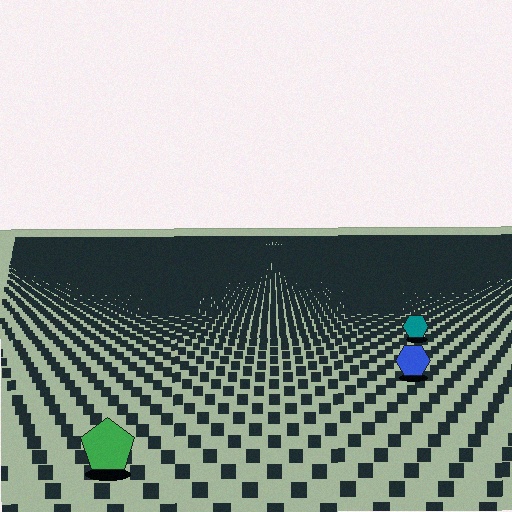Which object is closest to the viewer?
The green pentagon is closest. The texture marks near it are larger and more spread out.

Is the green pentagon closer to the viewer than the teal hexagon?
Yes. The green pentagon is closer — you can tell from the texture gradient: the ground texture is coarser near it.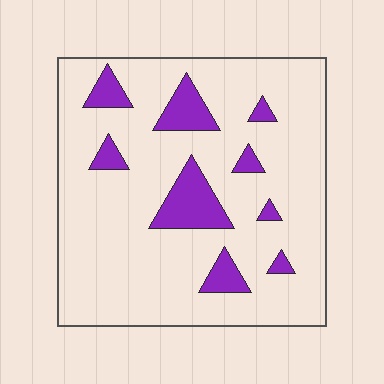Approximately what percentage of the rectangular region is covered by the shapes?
Approximately 15%.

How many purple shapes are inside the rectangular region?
9.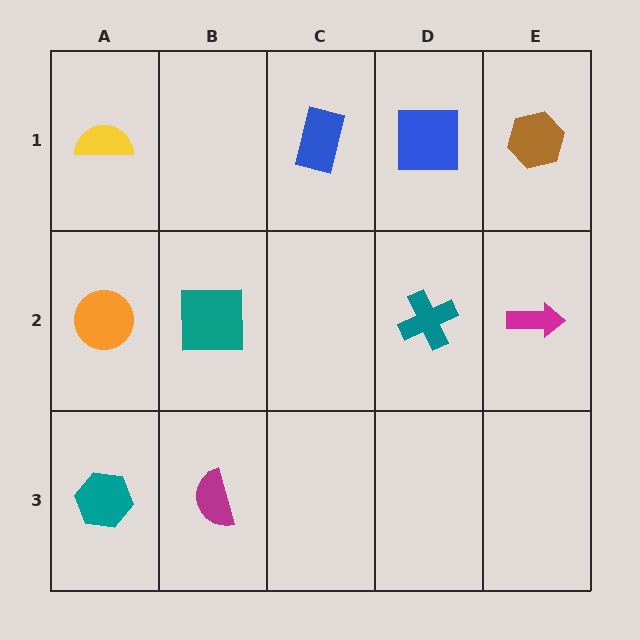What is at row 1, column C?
A blue rectangle.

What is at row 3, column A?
A teal hexagon.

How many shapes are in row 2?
4 shapes.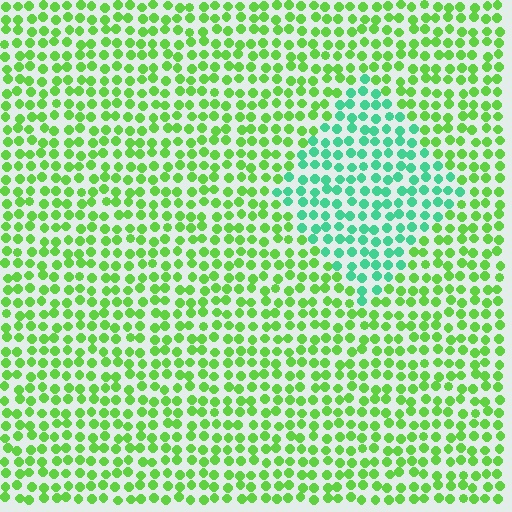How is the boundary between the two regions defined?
The boundary is defined purely by a slight shift in hue (about 46 degrees). Spacing, size, and orientation are identical on both sides.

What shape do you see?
I see a diamond.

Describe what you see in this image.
The image is filled with small lime elements in a uniform arrangement. A diamond-shaped region is visible where the elements are tinted to a slightly different hue, forming a subtle color boundary.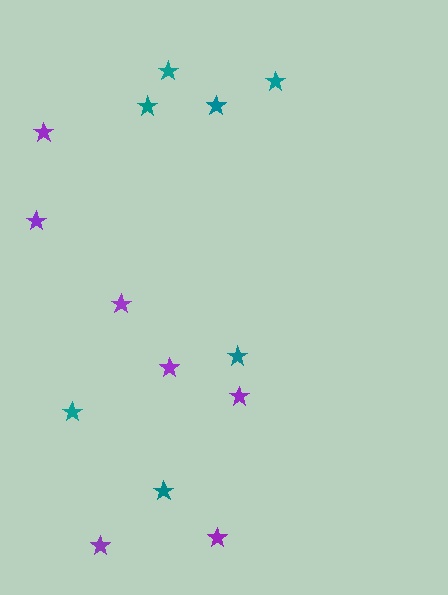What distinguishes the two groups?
There are 2 groups: one group of purple stars (7) and one group of teal stars (7).